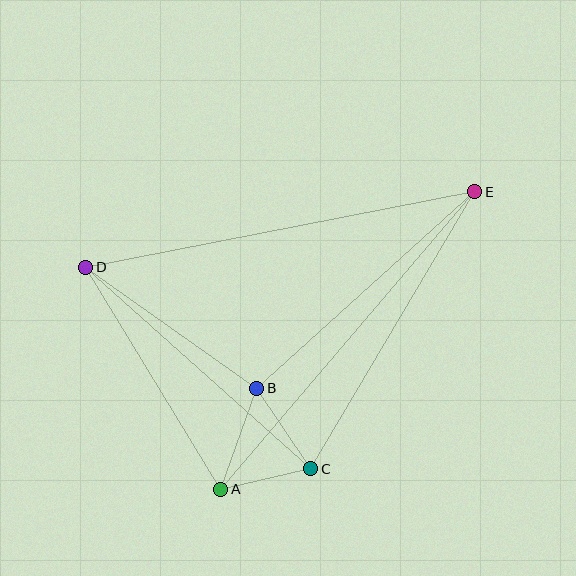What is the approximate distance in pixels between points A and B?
The distance between A and B is approximately 107 pixels.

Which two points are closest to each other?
Points A and C are closest to each other.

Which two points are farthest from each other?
Points D and E are farthest from each other.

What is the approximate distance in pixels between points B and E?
The distance between B and E is approximately 294 pixels.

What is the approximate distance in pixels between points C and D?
The distance between C and D is approximately 302 pixels.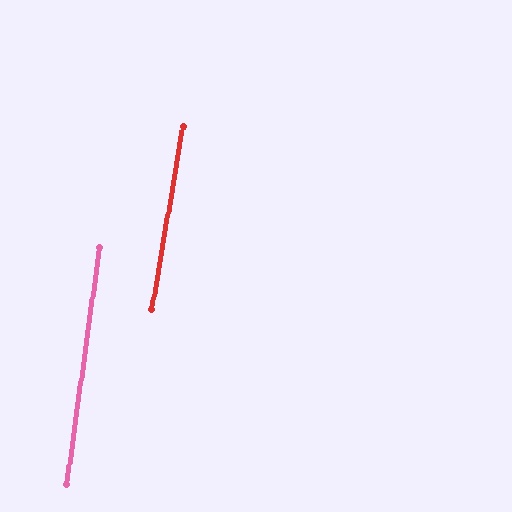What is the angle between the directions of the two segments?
Approximately 2 degrees.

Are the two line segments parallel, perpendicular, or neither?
Parallel — their directions differ by only 1.8°.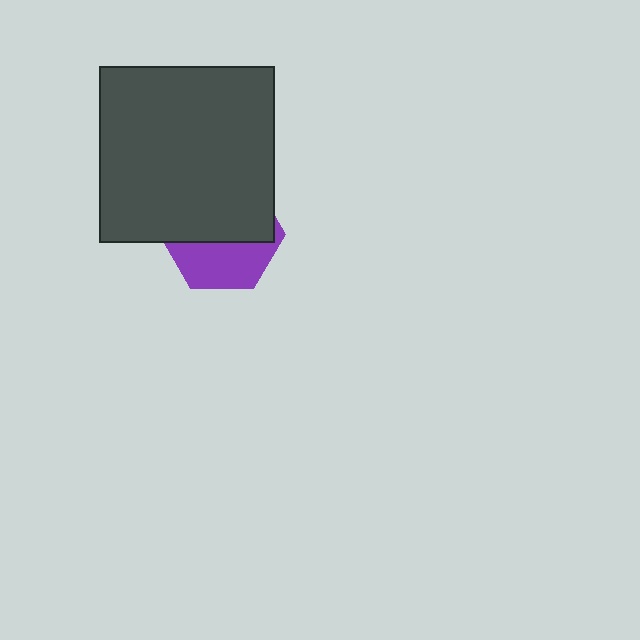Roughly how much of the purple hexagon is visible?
A small part of it is visible (roughly 41%).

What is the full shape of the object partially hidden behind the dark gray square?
The partially hidden object is a purple hexagon.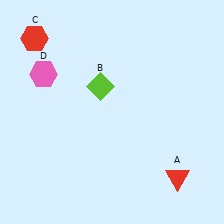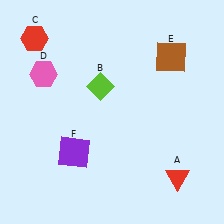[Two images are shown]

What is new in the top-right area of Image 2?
A brown square (E) was added in the top-right area of Image 2.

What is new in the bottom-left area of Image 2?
A purple square (F) was added in the bottom-left area of Image 2.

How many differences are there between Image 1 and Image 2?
There are 2 differences between the two images.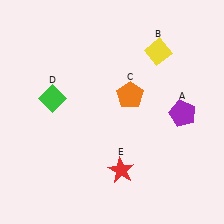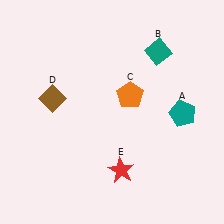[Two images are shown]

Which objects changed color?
A changed from purple to teal. B changed from yellow to teal. D changed from green to brown.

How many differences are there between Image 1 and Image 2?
There are 3 differences between the two images.